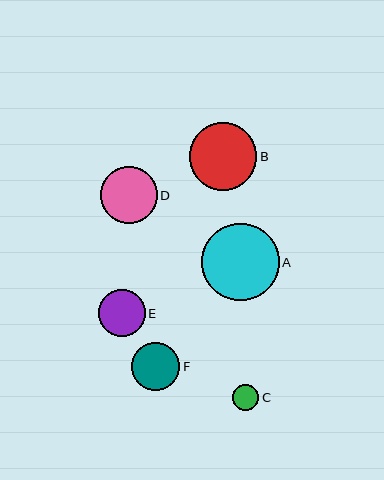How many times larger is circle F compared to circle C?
Circle F is approximately 1.8 times the size of circle C.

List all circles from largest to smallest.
From largest to smallest: A, B, D, F, E, C.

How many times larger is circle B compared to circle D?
Circle B is approximately 1.2 times the size of circle D.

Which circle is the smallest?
Circle C is the smallest with a size of approximately 26 pixels.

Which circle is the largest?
Circle A is the largest with a size of approximately 77 pixels.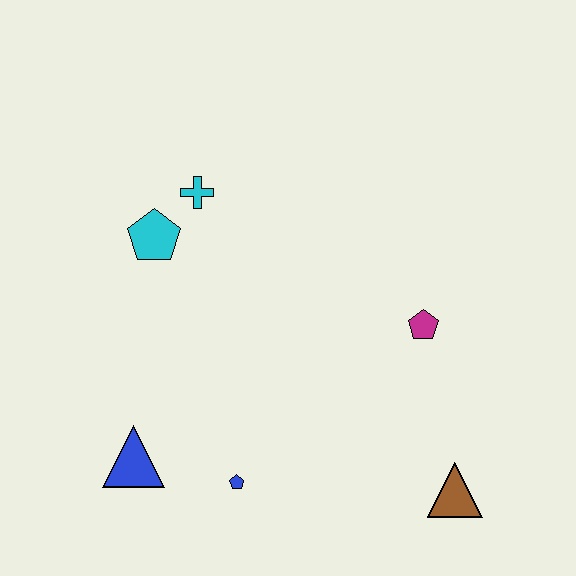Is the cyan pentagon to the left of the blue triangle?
No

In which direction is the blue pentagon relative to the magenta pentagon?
The blue pentagon is to the left of the magenta pentagon.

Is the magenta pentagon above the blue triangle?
Yes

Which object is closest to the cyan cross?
The cyan pentagon is closest to the cyan cross.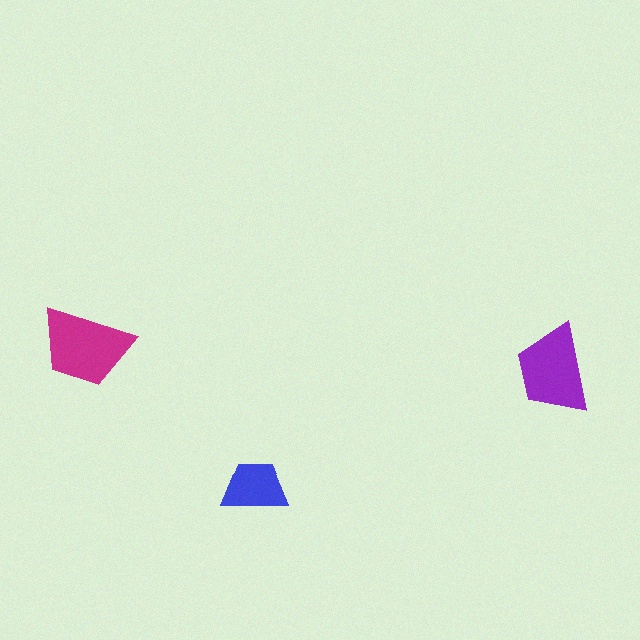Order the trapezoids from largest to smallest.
the magenta one, the purple one, the blue one.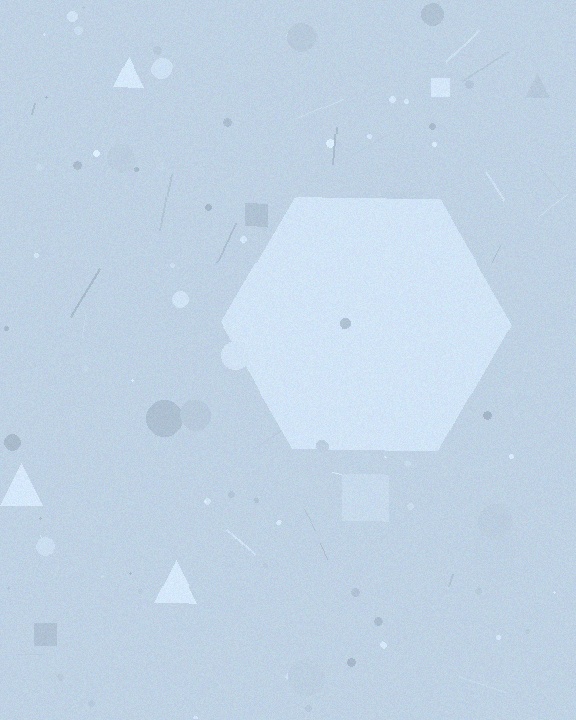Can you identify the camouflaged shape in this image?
The camouflaged shape is a hexagon.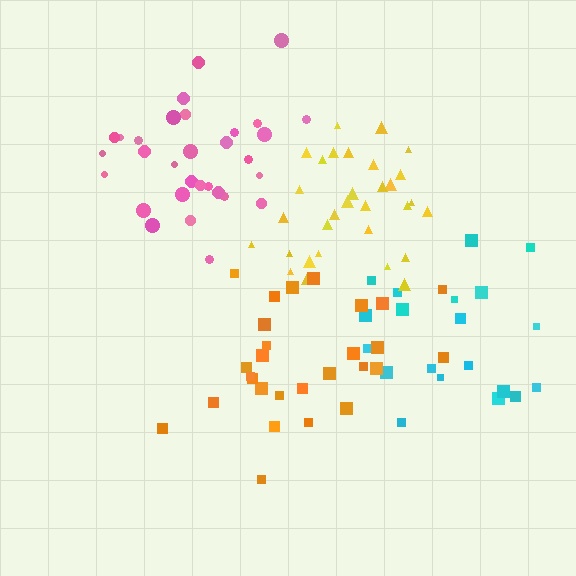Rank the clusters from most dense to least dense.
yellow, pink, orange, cyan.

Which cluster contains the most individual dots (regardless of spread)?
Pink (31).